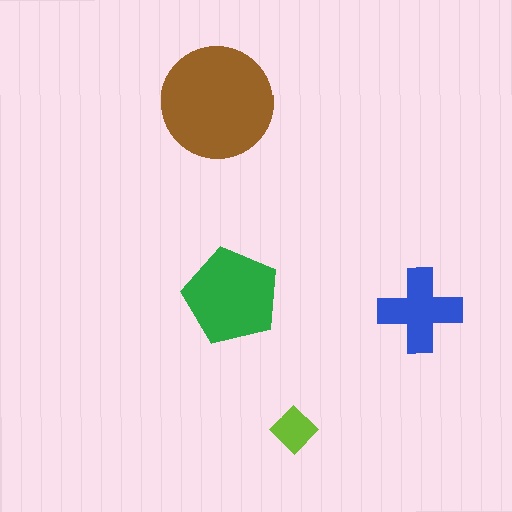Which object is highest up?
The brown circle is topmost.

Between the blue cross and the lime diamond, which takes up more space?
The blue cross.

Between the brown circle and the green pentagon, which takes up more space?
The brown circle.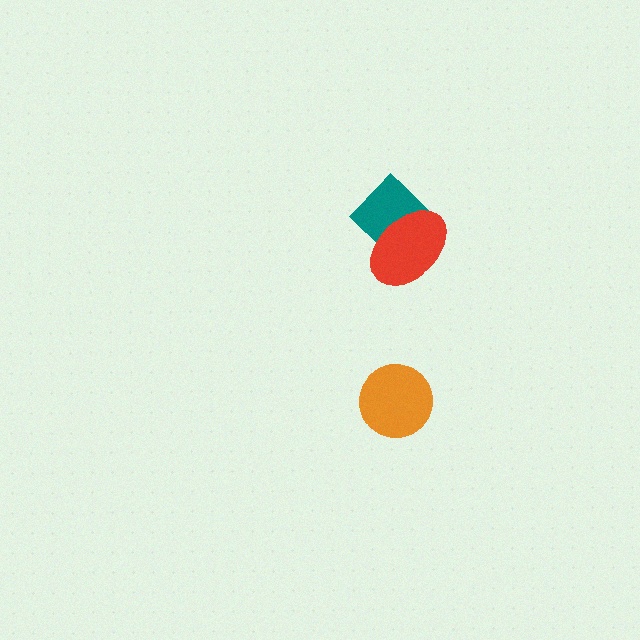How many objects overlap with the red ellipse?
1 object overlaps with the red ellipse.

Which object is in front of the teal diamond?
The red ellipse is in front of the teal diamond.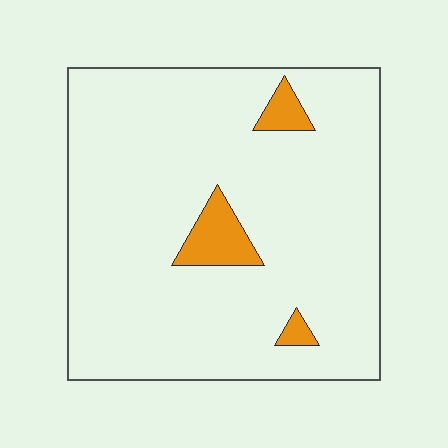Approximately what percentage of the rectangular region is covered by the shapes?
Approximately 5%.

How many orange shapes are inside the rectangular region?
3.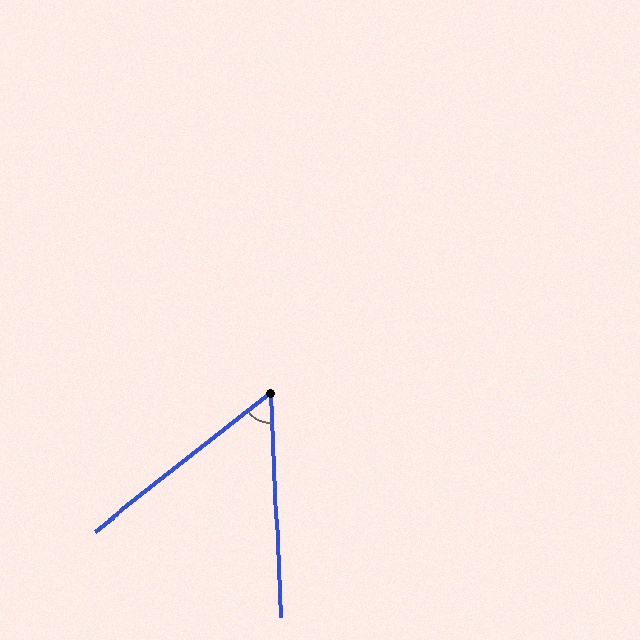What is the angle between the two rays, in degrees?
Approximately 54 degrees.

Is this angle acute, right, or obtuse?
It is acute.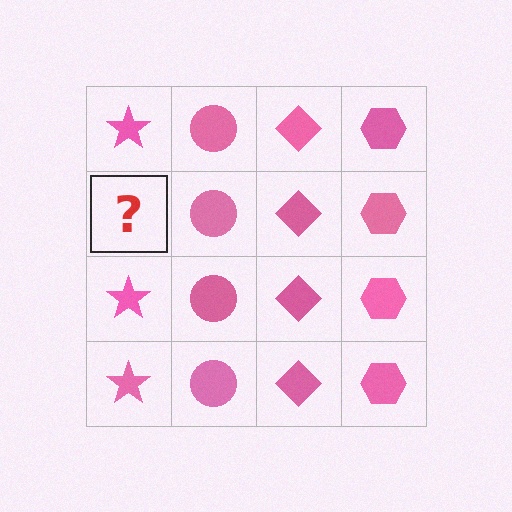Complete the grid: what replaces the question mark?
The question mark should be replaced with a pink star.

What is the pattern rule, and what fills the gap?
The rule is that each column has a consistent shape. The gap should be filled with a pink star.